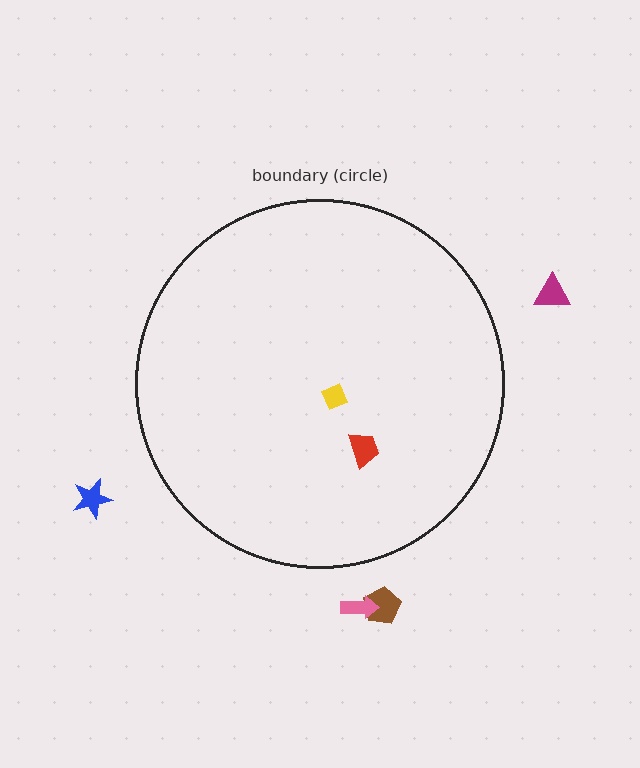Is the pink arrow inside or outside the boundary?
Outside.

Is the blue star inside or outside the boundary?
Outside.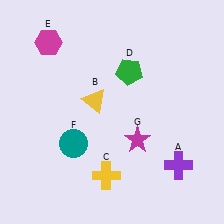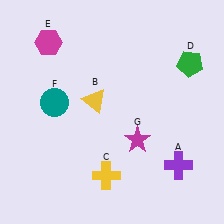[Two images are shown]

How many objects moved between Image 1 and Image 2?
2 objects moved between the two images.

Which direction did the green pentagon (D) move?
The green pentagon (D) moved right.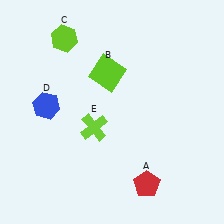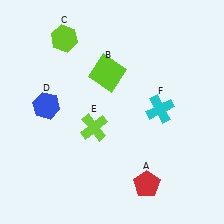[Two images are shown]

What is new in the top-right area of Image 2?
A cyan cross (F) was added in the top-right area of Image 2.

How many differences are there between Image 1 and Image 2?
There is 1 difference between the two images.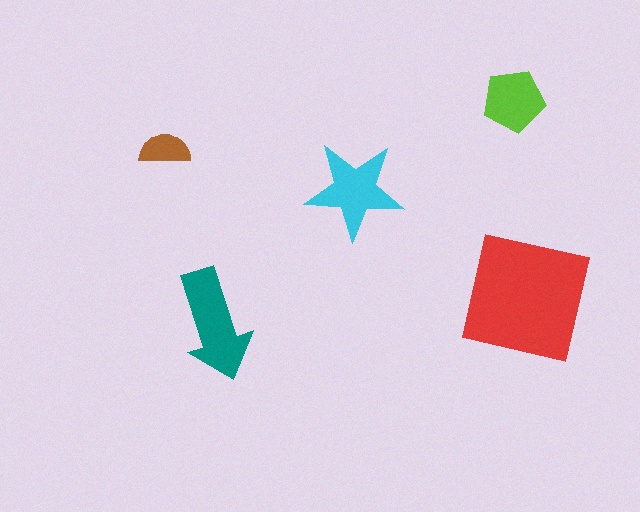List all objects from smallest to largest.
The brown semicircle, the lime pentagon, the cyan star, the teal arrow, the red square.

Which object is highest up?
The lime pentagon is topmost.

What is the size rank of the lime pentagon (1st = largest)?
4th.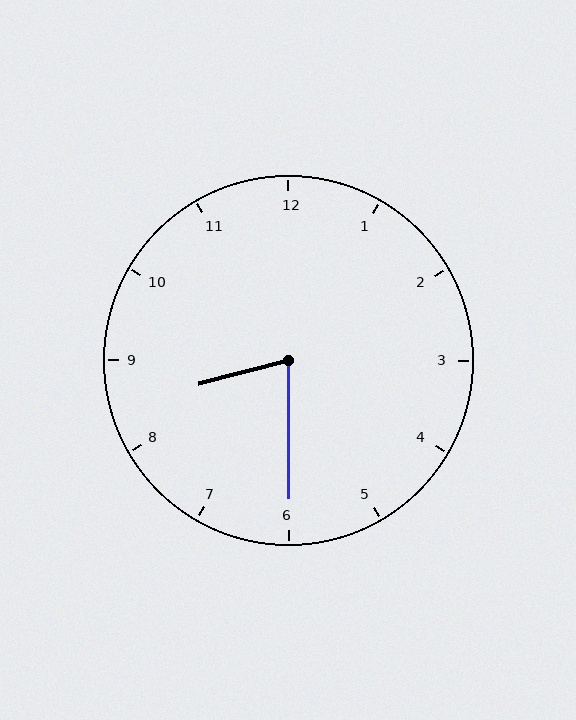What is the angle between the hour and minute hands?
Approximately 75 degrees.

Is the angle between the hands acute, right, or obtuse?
It is acute.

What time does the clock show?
8:30.